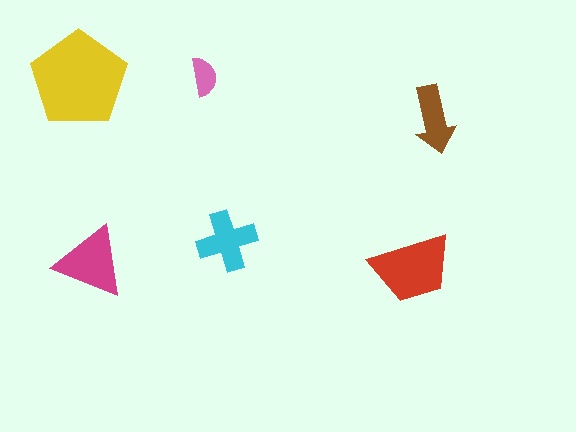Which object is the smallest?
The pink semicircle.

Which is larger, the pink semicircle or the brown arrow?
The brown arrow.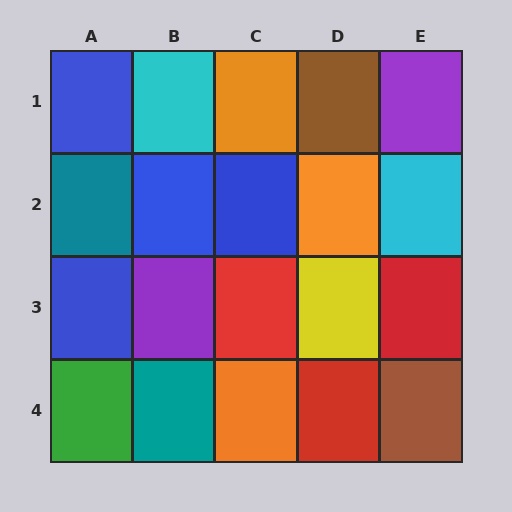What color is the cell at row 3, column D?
Yellow.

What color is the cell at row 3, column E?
Red.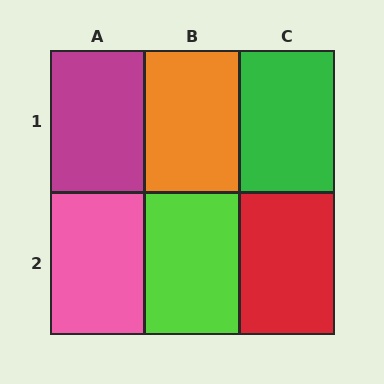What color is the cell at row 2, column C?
Red.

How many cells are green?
1 cell is green.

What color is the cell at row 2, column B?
Lime.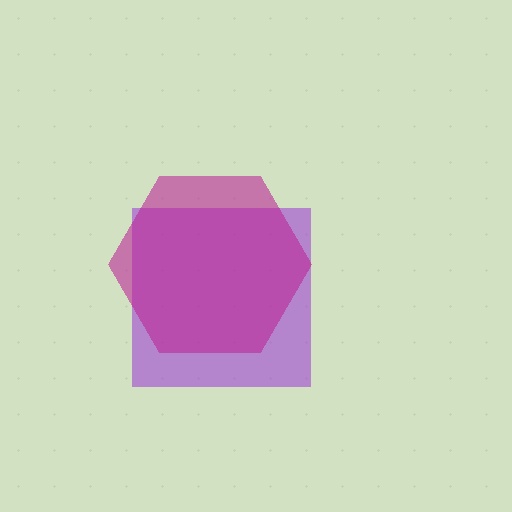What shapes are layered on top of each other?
The layered shapes are: a purple square, a magenta hexagon.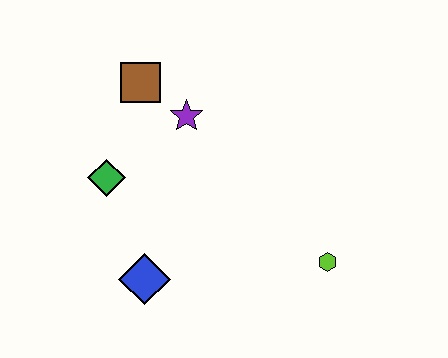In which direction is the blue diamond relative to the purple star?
The blue diamond is below the purple star.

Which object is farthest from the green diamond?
The lime hexagon is farthest from the green diamond.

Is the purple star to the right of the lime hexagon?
No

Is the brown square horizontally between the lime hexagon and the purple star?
No